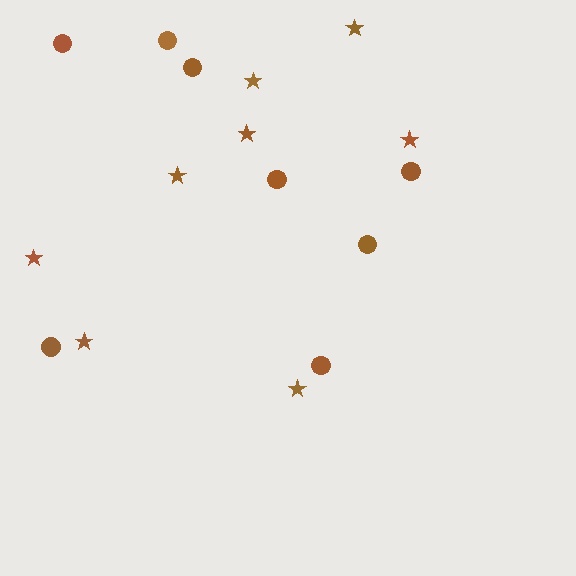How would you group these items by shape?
There are 2 groups: one group of stars (8) and one group of circles (8).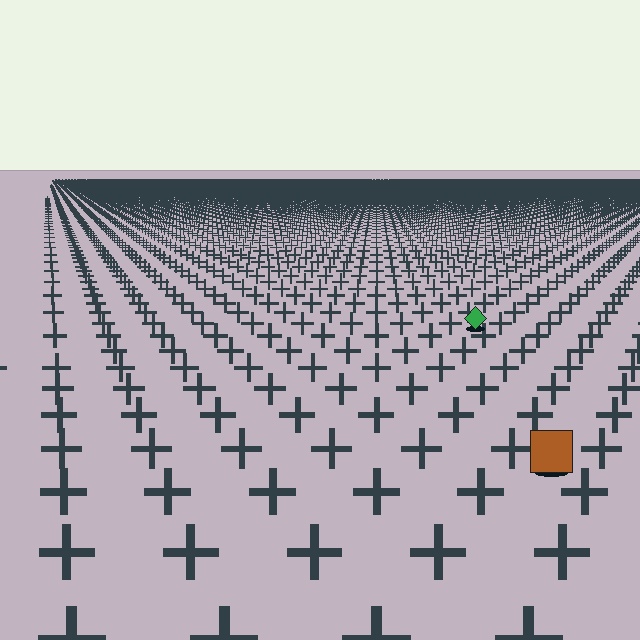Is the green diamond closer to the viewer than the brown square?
No. The brown square is closer — you can tell from the texture gradient: the ground texture is coarser near it.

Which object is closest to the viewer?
The brown square is closest. The texture marks near it are larger and more spread out.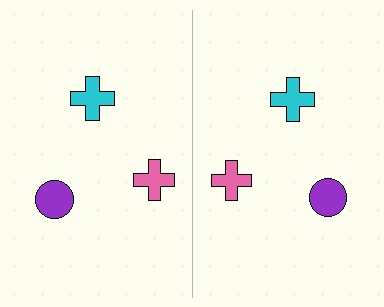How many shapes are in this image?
There are 6 shapes in this image.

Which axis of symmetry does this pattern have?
The pattern has a vertical axis of symmetry running through the center of the image.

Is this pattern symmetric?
Yes, this pattern has bilateral (reflection) symmetry.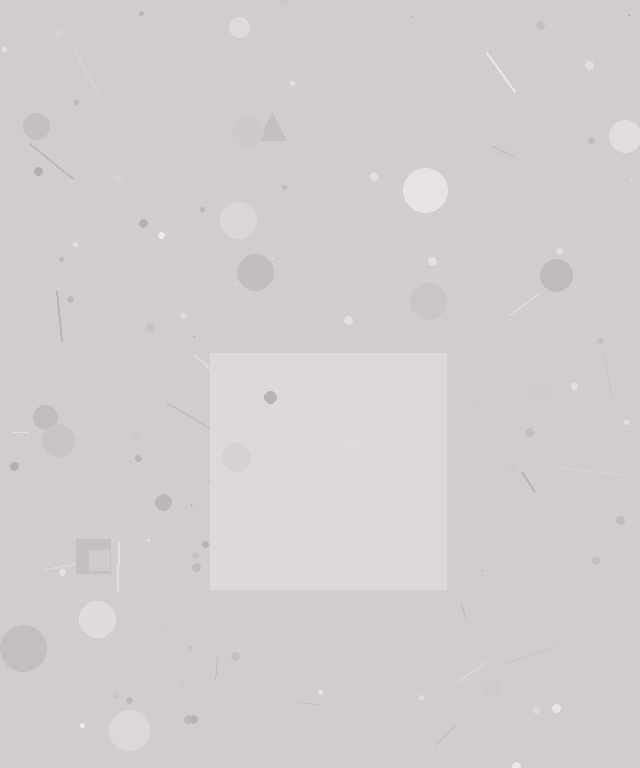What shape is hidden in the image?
A square is hidden in the image.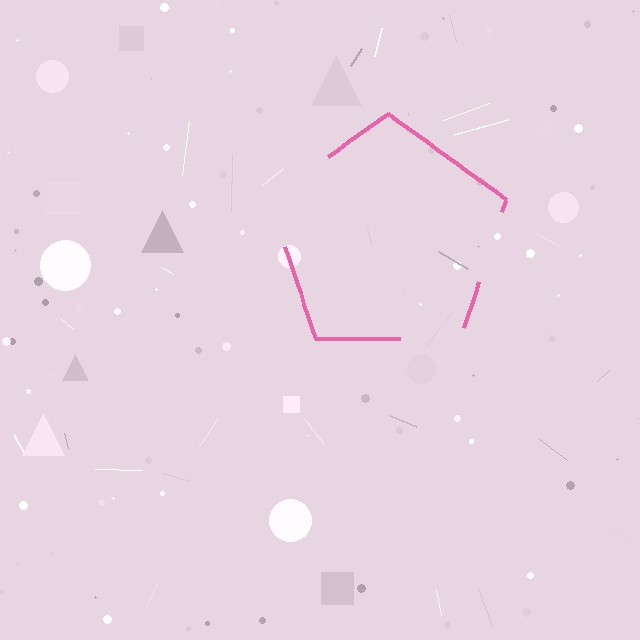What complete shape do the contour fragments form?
The contour fragments form a pentagon.